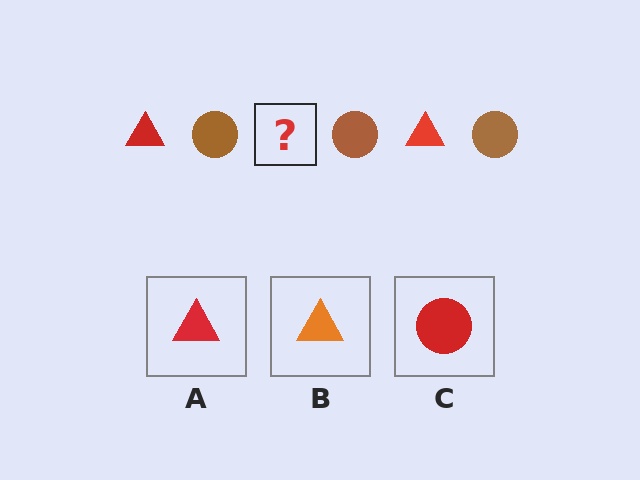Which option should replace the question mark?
Option A.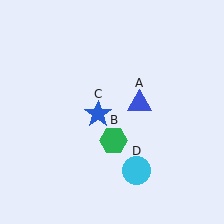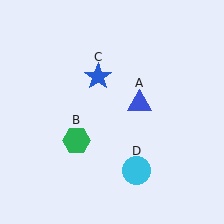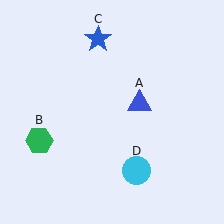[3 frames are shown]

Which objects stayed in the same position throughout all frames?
Blue triangle (object A) and cyan circle (object D) remained stationary.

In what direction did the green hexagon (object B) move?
The green hexagon (object B) moved left.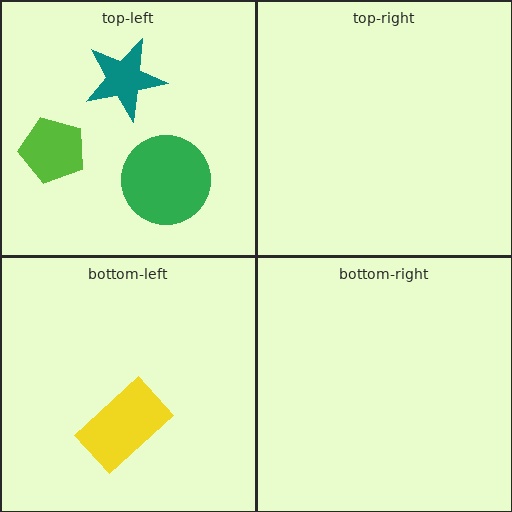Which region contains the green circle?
The top-left region.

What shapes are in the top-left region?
The teal star, the lime pentagon, the green circle.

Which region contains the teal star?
The top-left region.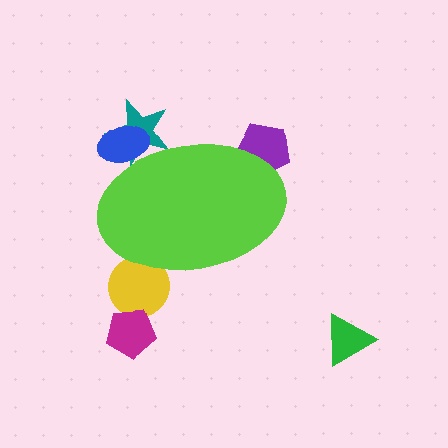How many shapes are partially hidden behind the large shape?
4 shapes are partially hidden.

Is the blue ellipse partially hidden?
Yes, the blue ellipse is partially hidden behind the lime ellipse.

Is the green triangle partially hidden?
No, the green triangle is fully visible.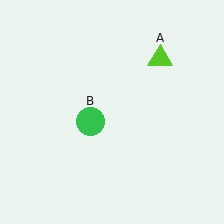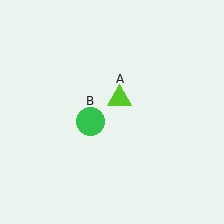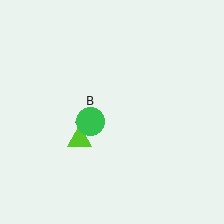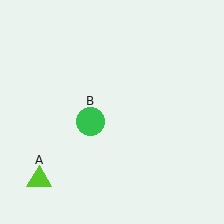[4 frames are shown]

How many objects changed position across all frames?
1 object changed position: lime triangle (object A).